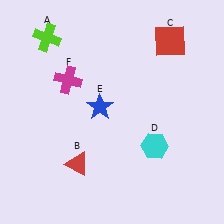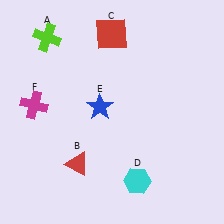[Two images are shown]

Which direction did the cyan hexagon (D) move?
The cyan hexagon (D) moved down.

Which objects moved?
The objects that moved are: the red square (C), the cyan hexagon (D), the magenta cross (F).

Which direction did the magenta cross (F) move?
The magenta cross (F) moved left.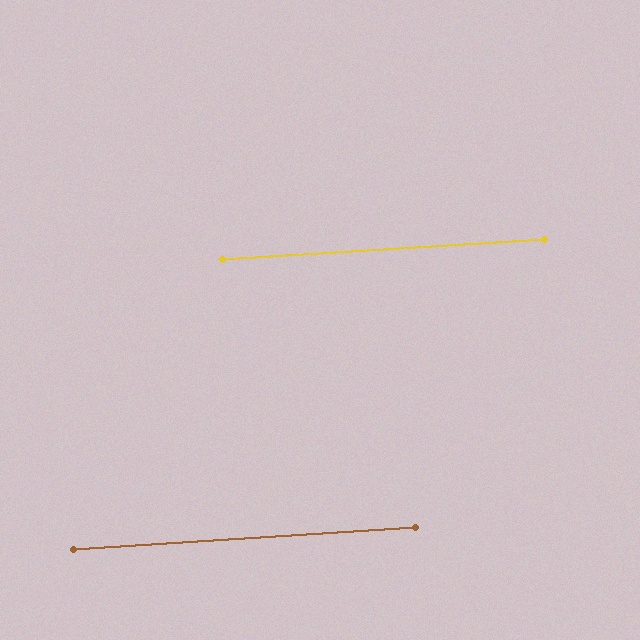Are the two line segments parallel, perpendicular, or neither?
Parallel — their directions differ by only 0.0°.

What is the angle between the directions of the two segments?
Approximately 0 degrees.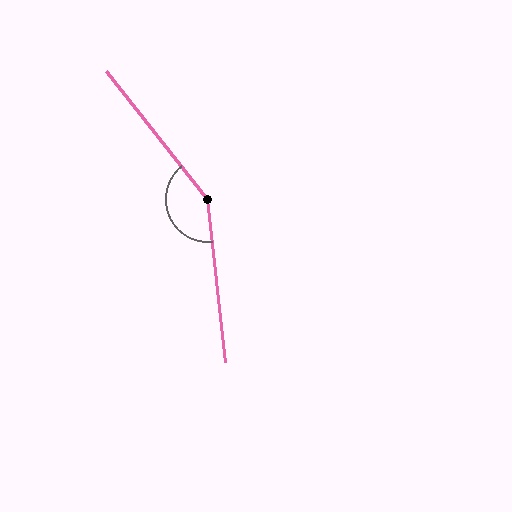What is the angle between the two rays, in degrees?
Approximately 147 degrees.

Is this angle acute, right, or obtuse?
It is obtuse.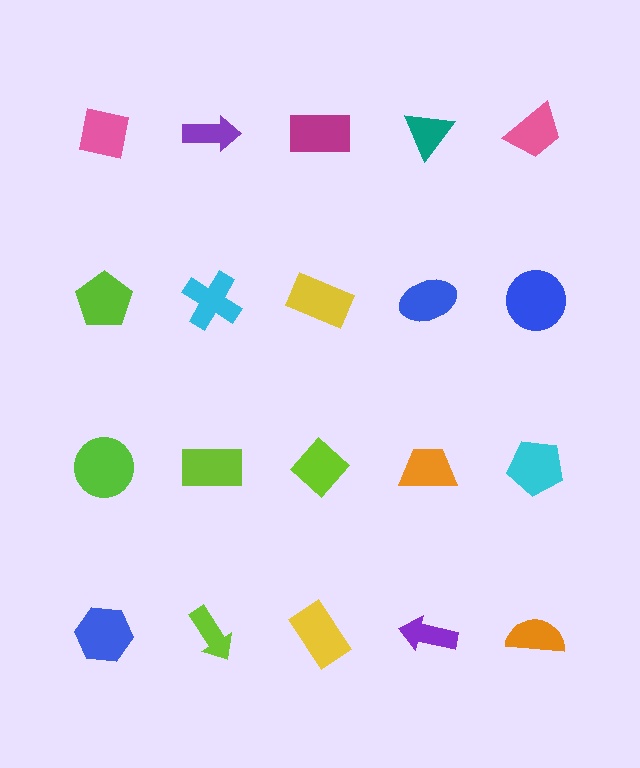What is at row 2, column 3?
A yellow rectangle.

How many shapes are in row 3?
5 shapes.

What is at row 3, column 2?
A lime rectangle.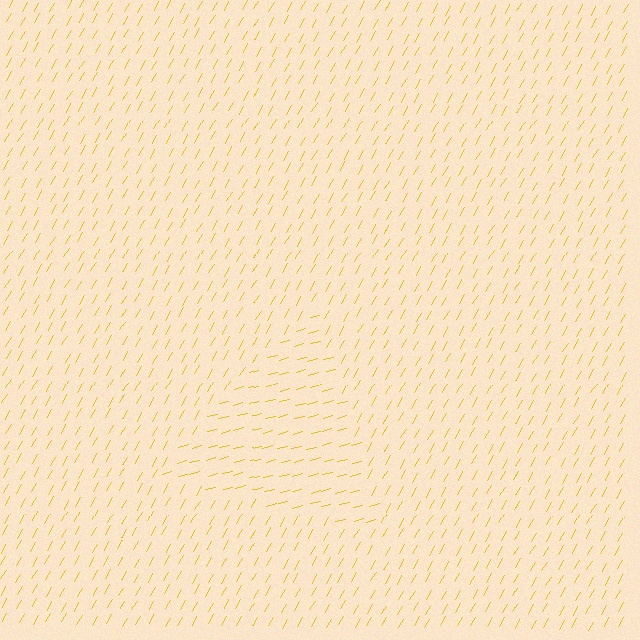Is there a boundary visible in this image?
Yes, there is a texture boundary formed by a change in line orientation.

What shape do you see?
I see a triangle.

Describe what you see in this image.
The image is filled with small yellow line segments. A triangle region in the image has lines oriented differently from the surrounding lines, creating a visible texture boundary.